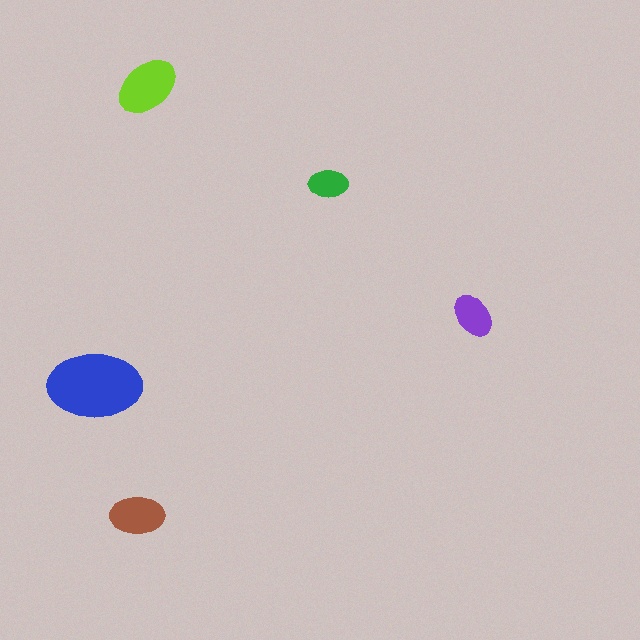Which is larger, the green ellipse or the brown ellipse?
The brown one.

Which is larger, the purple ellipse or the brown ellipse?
The brown one.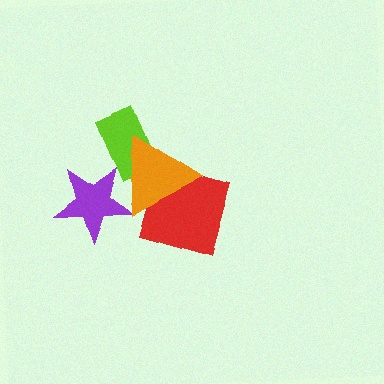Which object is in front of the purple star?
The orange triangle is in front of the purple star.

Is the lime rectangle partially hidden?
Yes, it is partially covered by another shape.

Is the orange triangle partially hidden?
No, no other shape covers it.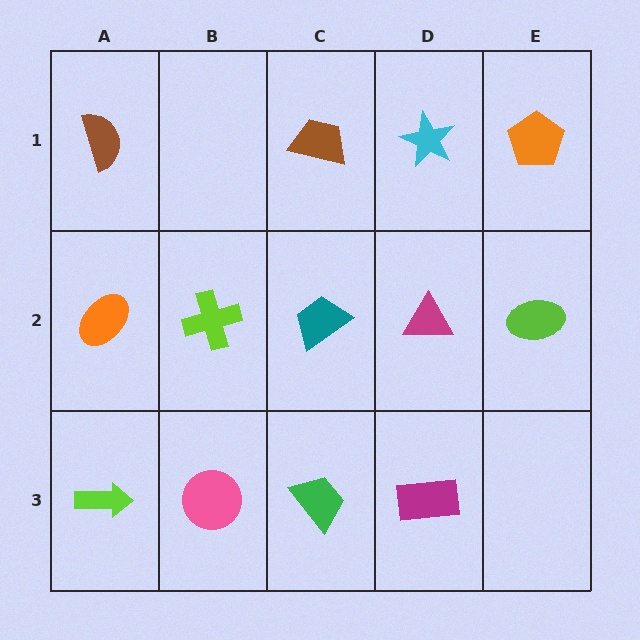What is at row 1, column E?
An orange pentagon.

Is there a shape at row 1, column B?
No, that cell is empty.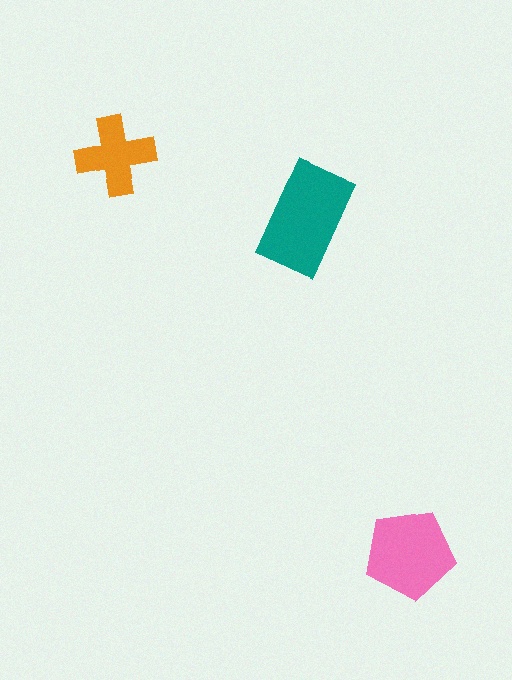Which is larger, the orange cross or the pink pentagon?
The pink pentagon.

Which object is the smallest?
The orange cross.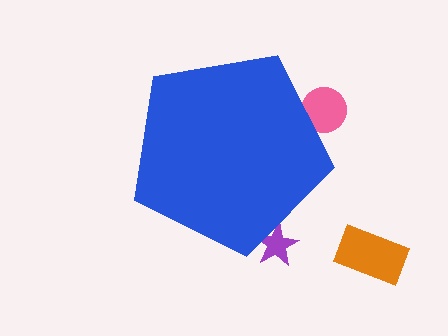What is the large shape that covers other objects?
A blue pentagon.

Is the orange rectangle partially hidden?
No, the orange rectangle is fully visible.